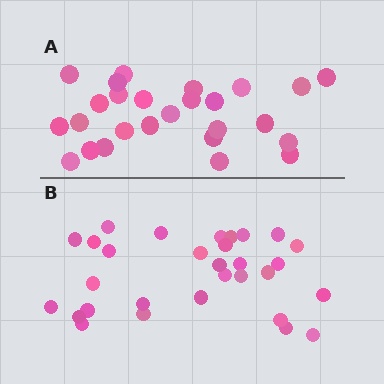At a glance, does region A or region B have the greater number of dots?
Region B (the bottom region) has more dots.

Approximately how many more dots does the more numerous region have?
Region B has about 4 more dots than region A.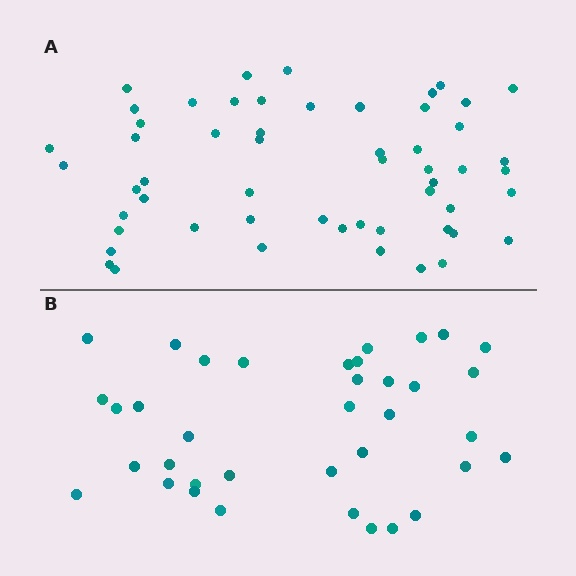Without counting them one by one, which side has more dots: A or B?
Region A (the top region) has more dots.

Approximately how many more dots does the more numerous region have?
Region A has approximately 20 more dots than region B.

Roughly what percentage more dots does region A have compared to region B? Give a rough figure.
About 50% more.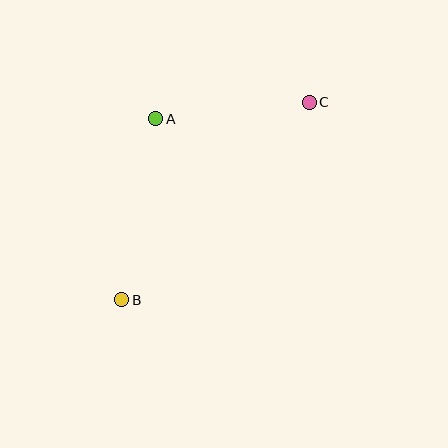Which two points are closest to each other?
Points A and C are closest to each other.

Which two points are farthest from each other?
Points B and C are farthest from each other.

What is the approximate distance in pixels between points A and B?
The distance between A and B is approximately 184 pixels.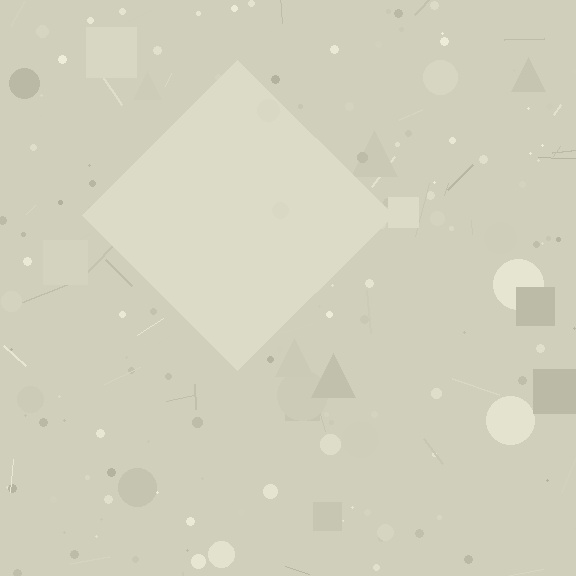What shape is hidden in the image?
A diamond is hidden in the image.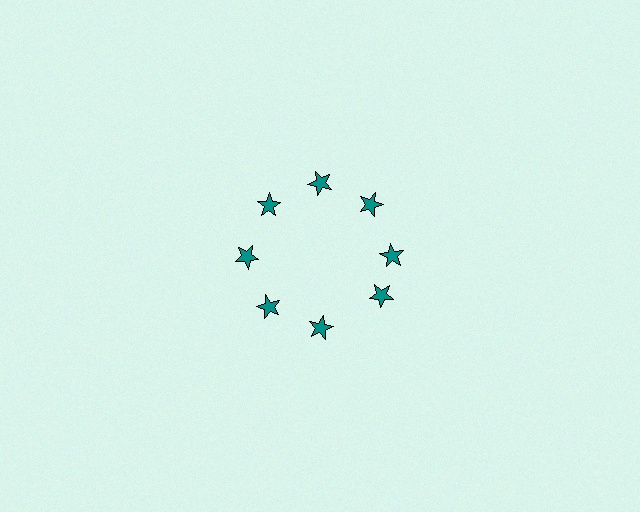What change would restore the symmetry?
The symmetry would be restored by rotating it back into even spacing with its neighbors so that all 8 stars sit at equal angles and equal distance from the center.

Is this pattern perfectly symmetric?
No. The 8 teal stars are arranged in a ring, but one element near the 4 o'clock position is rotated out of alignment along the ring, breaking the 8-fold rotational symmetry.